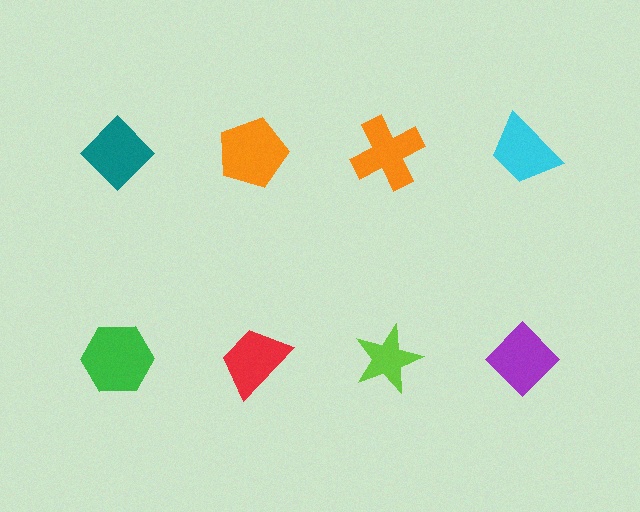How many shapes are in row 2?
4 shapes.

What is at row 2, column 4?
A purple diamond.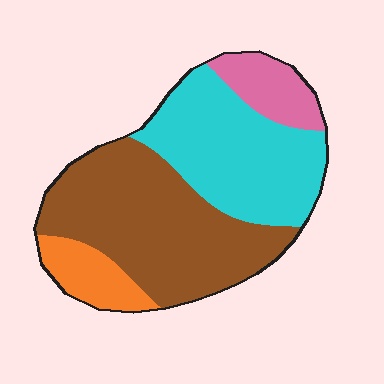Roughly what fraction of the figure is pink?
Pink covers around 10% of the figure.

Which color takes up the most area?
Brown, at roughly 45%.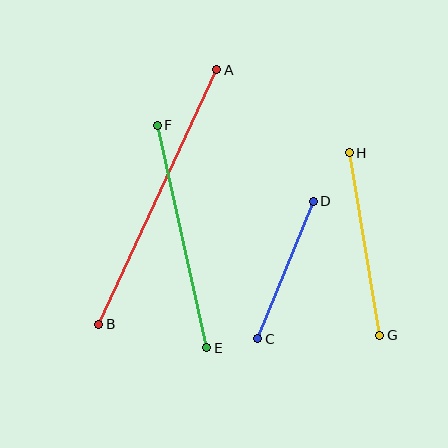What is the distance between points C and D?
The distance is approximately 148 pixels.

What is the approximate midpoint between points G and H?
The midpoint is at approximately (365, 244) pixels.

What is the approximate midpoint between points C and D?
The midpoint is at approximately (286, 270) pixels.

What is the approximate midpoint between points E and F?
The midpoint is at approximately (182, 236) pixels.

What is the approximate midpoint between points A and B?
The midpoint is at approximately (158, 197) pixels.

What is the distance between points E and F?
The distance is approximately 228 pixels.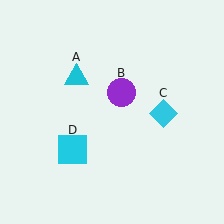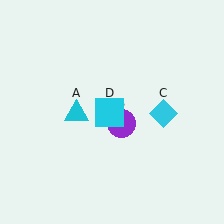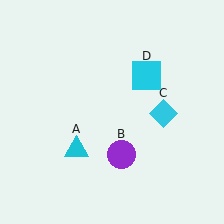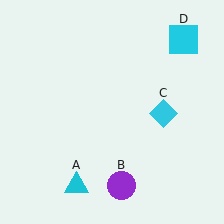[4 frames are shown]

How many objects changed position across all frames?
3 objects changed position: cyan triangle (object A), purple circle (object B), cyan square (object D).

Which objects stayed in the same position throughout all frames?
Cyan diamond (object C) remained stationary.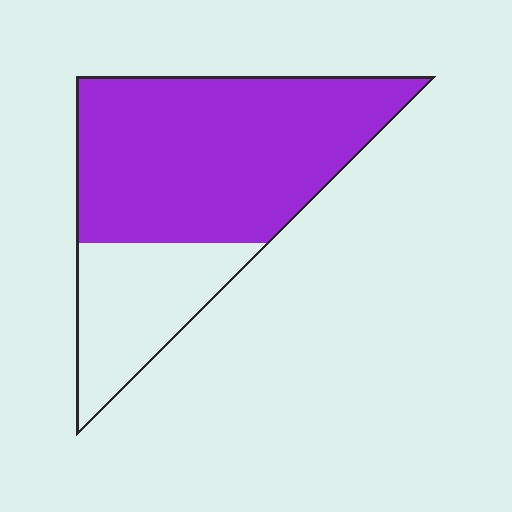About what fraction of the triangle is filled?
About three quarters (3/4).